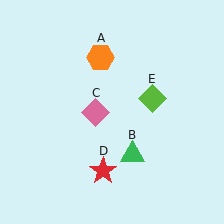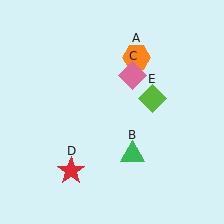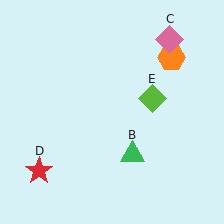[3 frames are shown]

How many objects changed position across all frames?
3 objects changed position: orange hexagon (object A), pink diamond (object C), red star (object D).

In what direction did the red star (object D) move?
The red star (object D) moved left.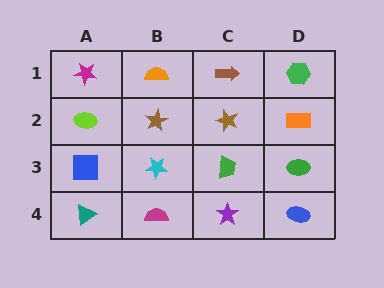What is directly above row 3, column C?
A brown star.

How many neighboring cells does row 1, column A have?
2.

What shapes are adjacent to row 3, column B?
A brown star (row 2, column B), a magenta semicircle (row 4, column B), a blue square (row 3, column A), a green trapezoid (row 3, column C).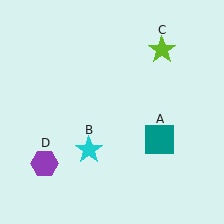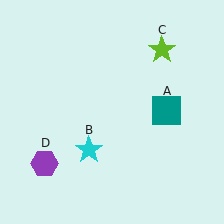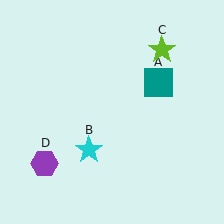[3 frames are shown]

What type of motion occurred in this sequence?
The teal square (object A) rotated counterclockwise around the center of the scene.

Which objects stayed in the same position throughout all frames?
Cyan star (object B) and lime star (object C) and purple hexagon (object D) remained stationary.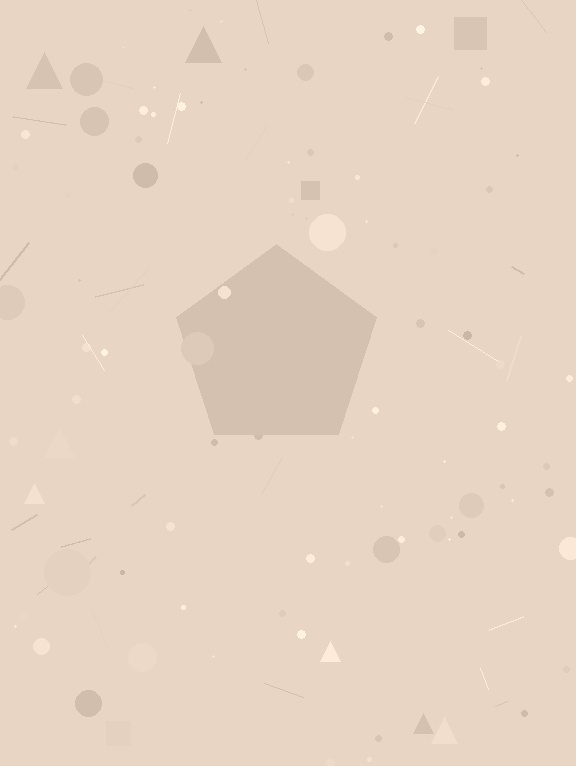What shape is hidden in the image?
A pentagon is hidden in the image.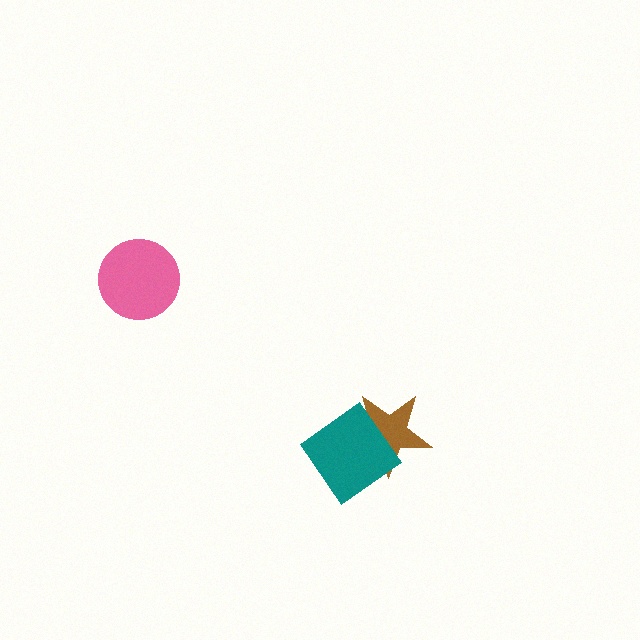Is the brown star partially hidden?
Yes, it is partially covered by another shape.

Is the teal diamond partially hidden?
No, no other shape covers it.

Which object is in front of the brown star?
The teal diamond is in front of the brown star.